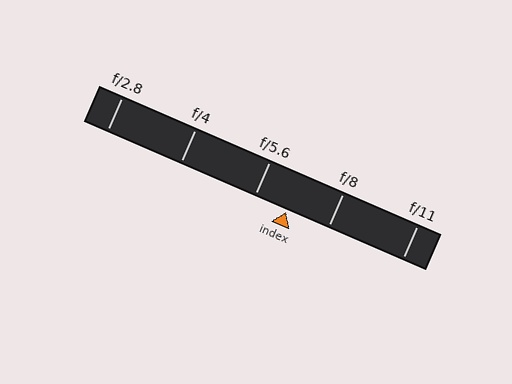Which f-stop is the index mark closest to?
The index mark is closest to f/5.6.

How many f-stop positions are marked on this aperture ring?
There are 5 f-stop positions marked.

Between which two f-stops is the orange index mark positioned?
The index mark is between f/5.6 and f/8.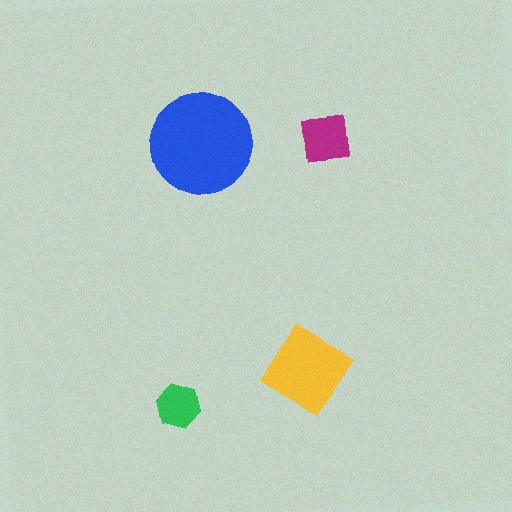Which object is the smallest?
The green hexagon.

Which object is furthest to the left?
The green hexagon is leftmost.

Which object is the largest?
The blue circle.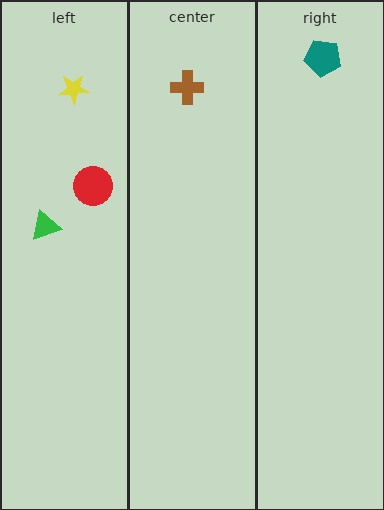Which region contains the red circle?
The left region.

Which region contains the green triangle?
The left region.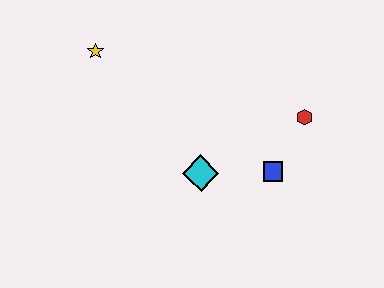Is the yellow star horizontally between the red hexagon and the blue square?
No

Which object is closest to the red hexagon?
The blue square is closest to the red hexagon.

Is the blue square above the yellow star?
No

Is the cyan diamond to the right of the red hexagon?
No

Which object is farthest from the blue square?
The yellow star is farthest from the blue square.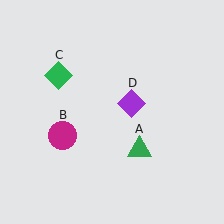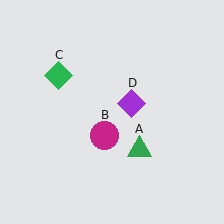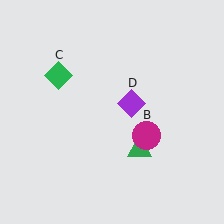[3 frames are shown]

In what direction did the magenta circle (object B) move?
The magenta circle (object B) moved right.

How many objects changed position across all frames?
1 object changed position: magenta circle (object B).